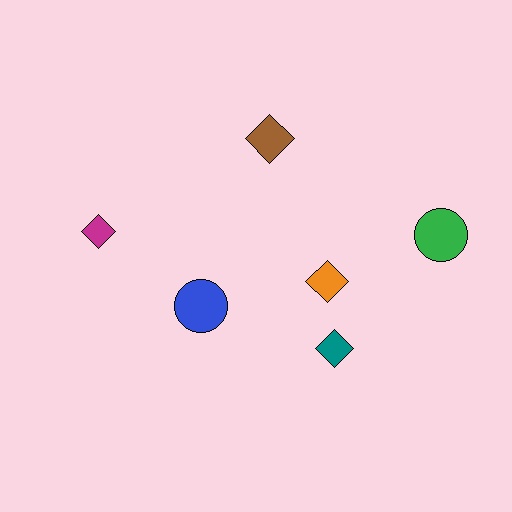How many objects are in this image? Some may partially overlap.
There are 6 objects.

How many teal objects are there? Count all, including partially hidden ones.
There is 1 teal object.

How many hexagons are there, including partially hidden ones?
There are no hexagons.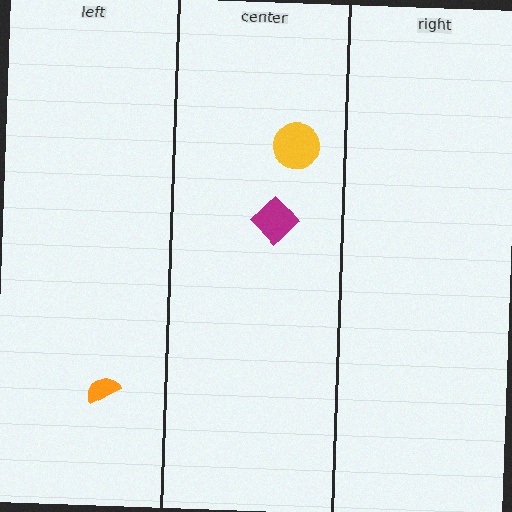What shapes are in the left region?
The orange semicircle.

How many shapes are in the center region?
2.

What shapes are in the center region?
The yellow circle, the magenta diamond.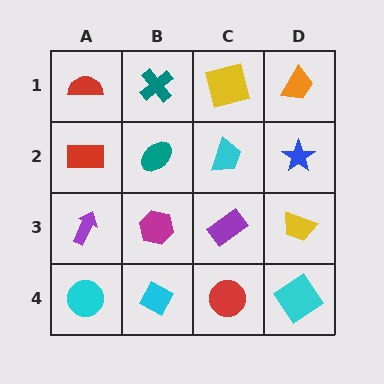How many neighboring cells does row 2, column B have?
4.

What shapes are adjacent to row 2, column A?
A red semicircle (row 1, column A), a purple arrow (row 3, column A), a teal ellipse (row 2, column B).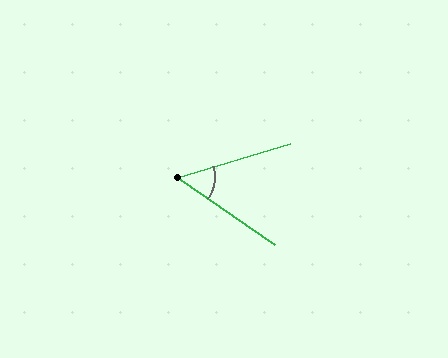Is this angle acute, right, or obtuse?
It is acute.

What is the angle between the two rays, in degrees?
Approximately 51 degrees.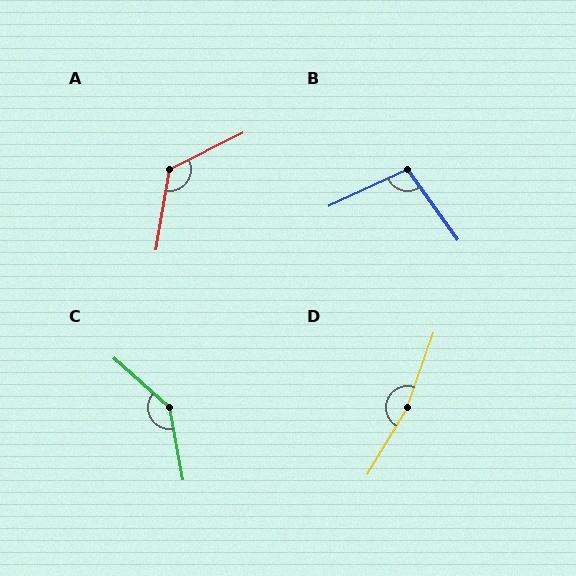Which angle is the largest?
D, at approximately 169 degrees.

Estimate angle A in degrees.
Approximately 126 degrees.